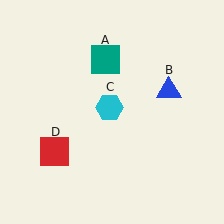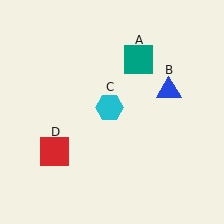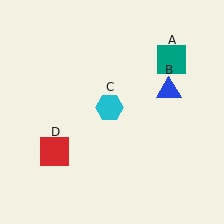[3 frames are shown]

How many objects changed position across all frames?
1 object changed position: teal square (object A).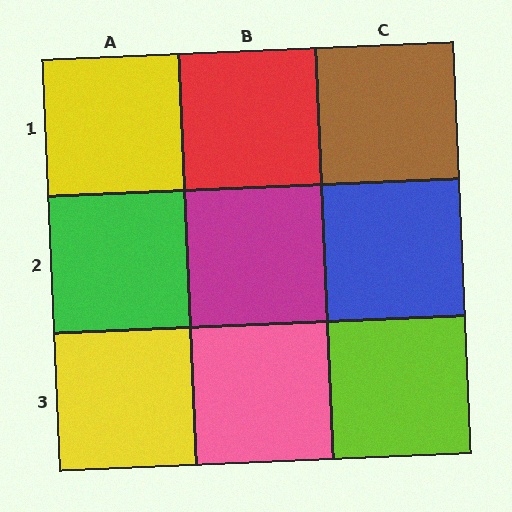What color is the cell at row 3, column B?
Pink.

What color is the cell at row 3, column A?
Yellow.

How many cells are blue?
1 cell is blue.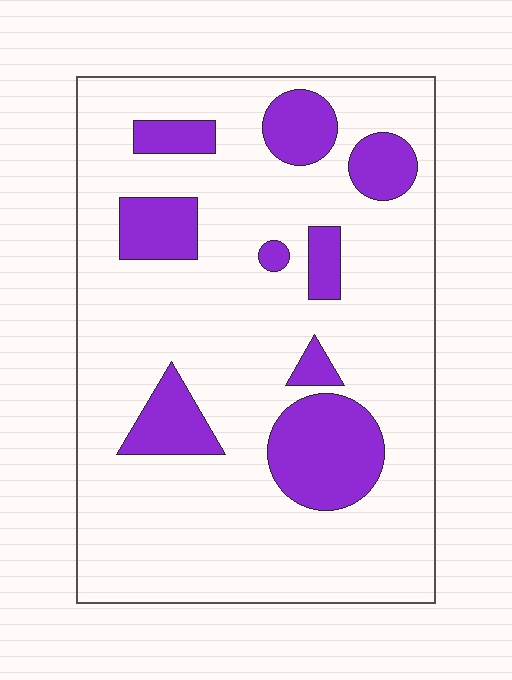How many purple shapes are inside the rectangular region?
9.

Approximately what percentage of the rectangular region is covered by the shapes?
Approximately 20%.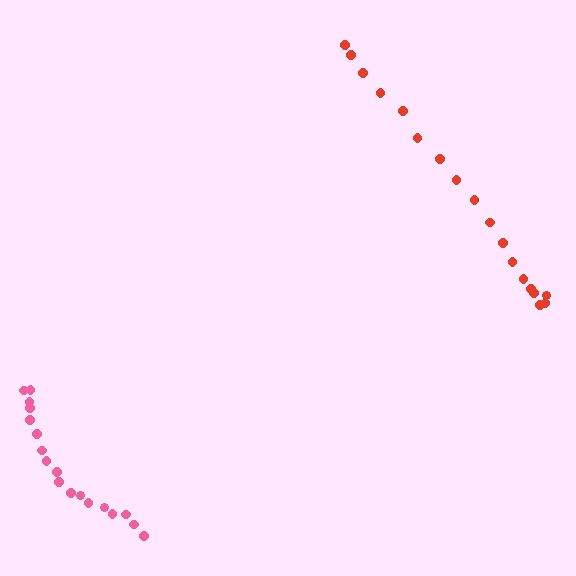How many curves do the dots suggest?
There are 2 distinct paths.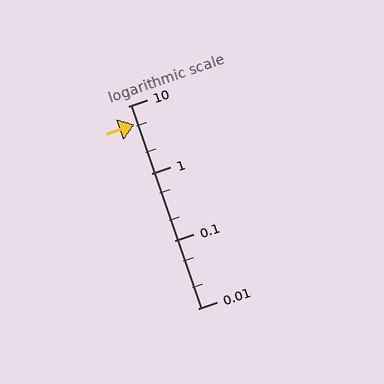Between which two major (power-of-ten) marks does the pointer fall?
The pointer is between 1 and 10.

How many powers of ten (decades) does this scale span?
The scale spans 3 decades, from 0.01 to 10.